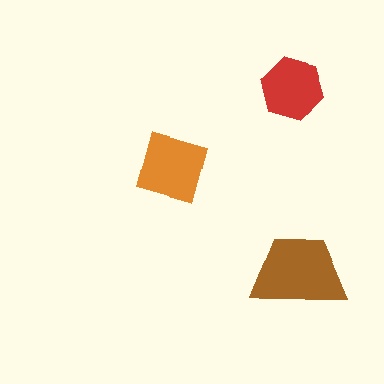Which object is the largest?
The brown trapezoid.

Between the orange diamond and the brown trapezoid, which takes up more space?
The brown trapezoid.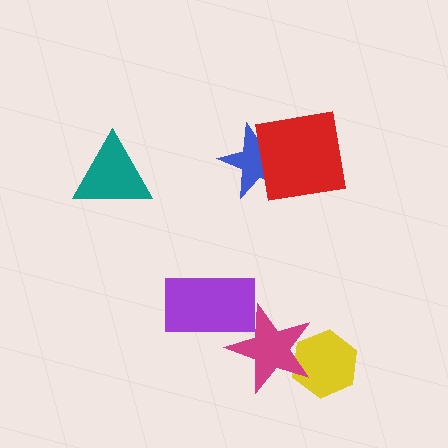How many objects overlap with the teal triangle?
0 objects overlap with the teal triangle.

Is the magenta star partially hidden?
Yes, it is partially covered by another shape.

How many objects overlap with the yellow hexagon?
1 object overlaps with the yellow hexagon.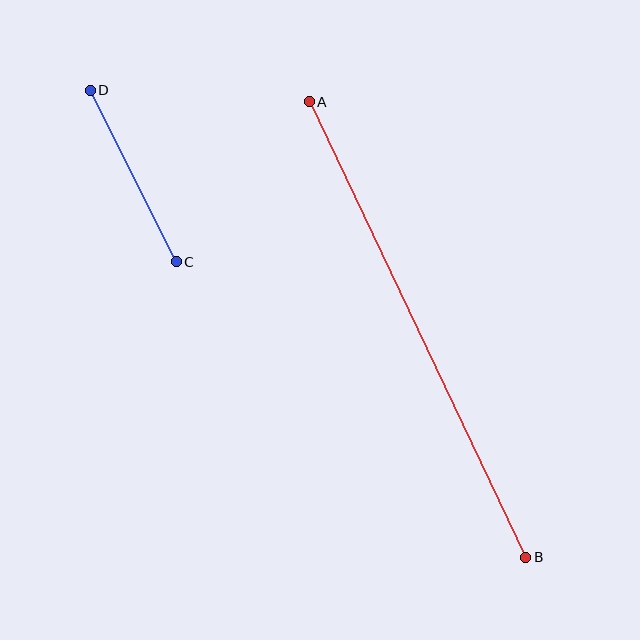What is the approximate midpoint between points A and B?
The midpoint is at approximately (417, 329) pixels.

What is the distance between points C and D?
The distance is approximately 192 pixels.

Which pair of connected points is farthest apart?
Points A and B are farthest apart.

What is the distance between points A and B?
The distance is approximately 505 pixels.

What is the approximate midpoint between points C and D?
The midpoint is at approximately (133, 176) pixels.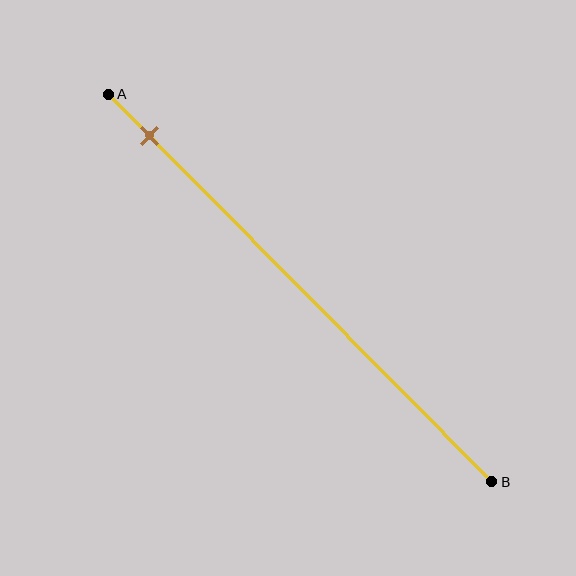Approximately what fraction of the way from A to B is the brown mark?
The brown mark is approximately 10% of the way from A to B.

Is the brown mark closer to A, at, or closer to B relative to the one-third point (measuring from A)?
The brown mark is closer to point A than the one-third point of segment AB.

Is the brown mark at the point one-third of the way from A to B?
No, the mark is at about 10% from A, not at the 33% one-third point.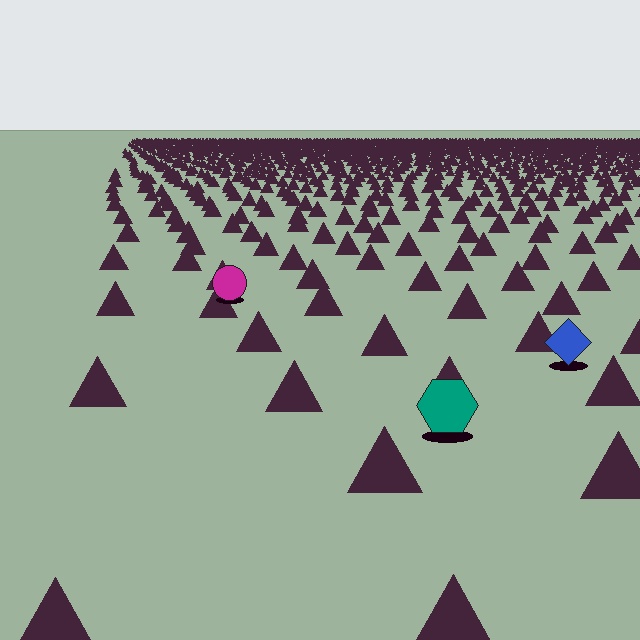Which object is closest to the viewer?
The teal hexagon is closest. The texture marks near it are larger and more spread out.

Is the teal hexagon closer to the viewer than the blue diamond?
Yes. The teal hexagon is closer — you can tell from the texture gradient: the ground texture is coarser near it.